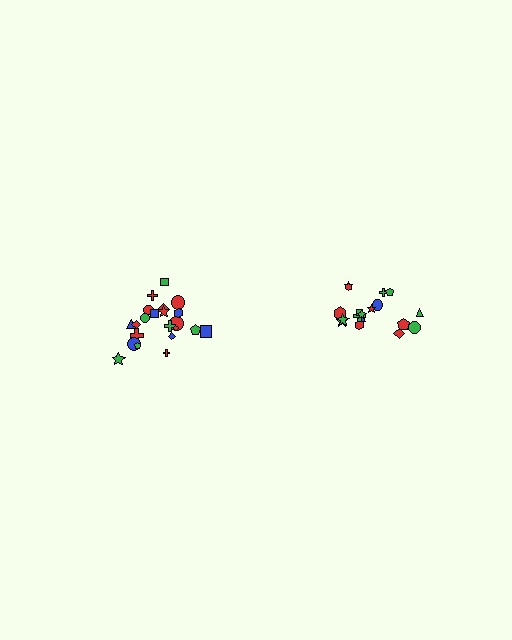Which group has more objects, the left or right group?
The left group.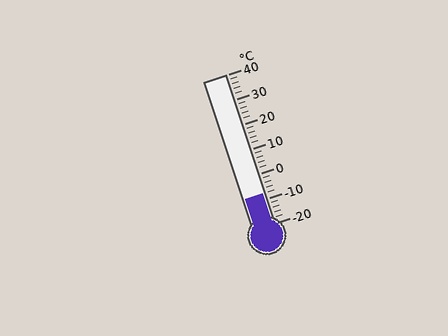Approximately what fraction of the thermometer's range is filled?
The thermometer is filled to approximately 20% of its range.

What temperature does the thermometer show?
The thermometer shows approximately -8°C.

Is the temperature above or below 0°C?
The temperature is below 0°C.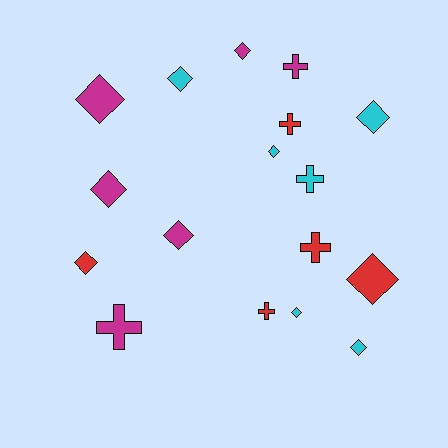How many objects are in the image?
There are 17 objects.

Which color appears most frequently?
Magenta, with 6 objects.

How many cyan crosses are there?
There is 1 cyan cross.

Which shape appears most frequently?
Diamond, with 11 objects.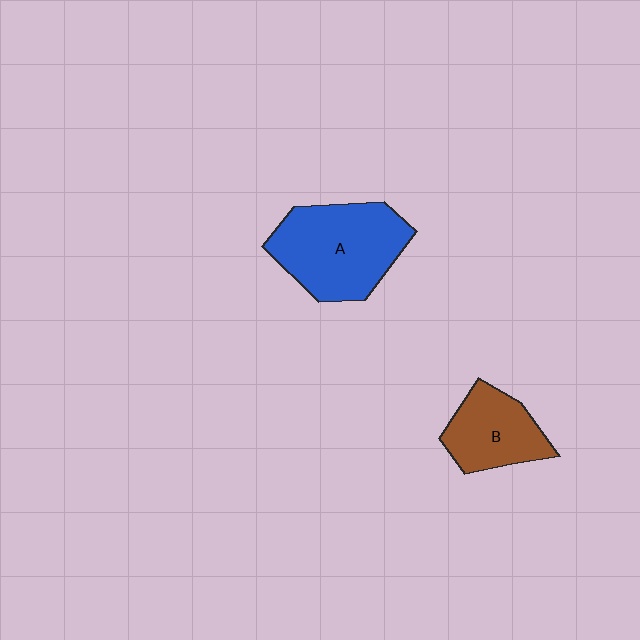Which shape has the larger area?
Shape A (blue).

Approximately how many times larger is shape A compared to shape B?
Approximately 1.6 times.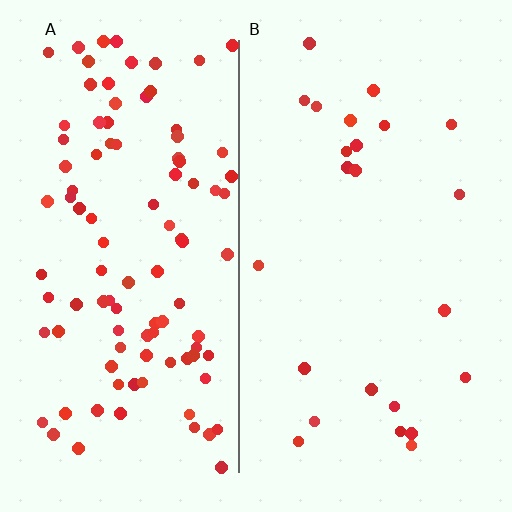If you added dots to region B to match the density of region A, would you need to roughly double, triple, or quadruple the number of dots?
Approximately quadruple.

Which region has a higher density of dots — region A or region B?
A (the left).